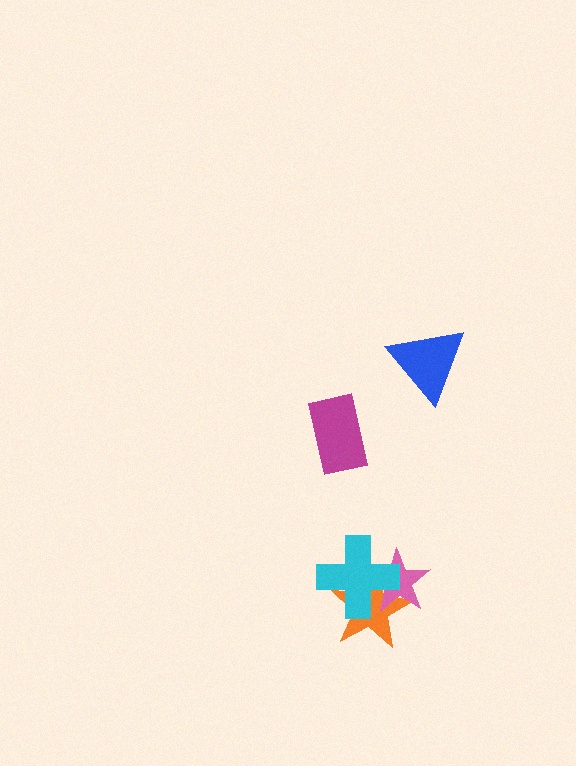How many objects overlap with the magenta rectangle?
0 objects overlap with the magenta rectangle.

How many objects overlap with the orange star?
2 objects overlap with the orange star.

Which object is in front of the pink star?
The cyan cross is in front of the pink star.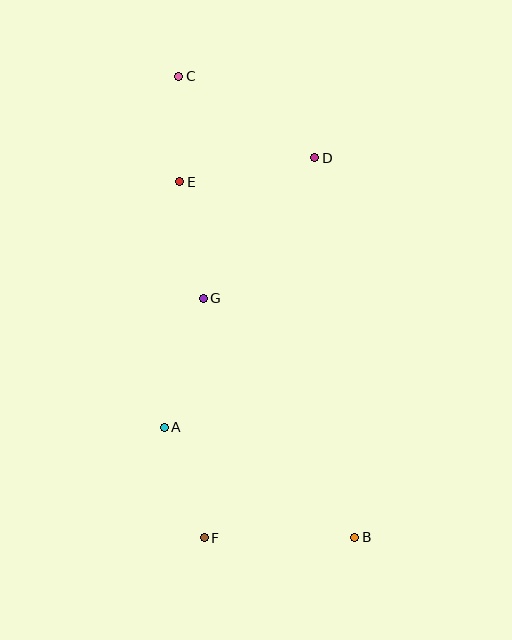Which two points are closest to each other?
Points C and E are closest to each other.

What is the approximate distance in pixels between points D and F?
The distance between D and F is approximately 396 pixels.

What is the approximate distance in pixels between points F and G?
The distance between F and G is approximately 239 pixels.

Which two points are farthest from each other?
Points B and C are farthest from each other.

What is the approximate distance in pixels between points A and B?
The distance between A and B is approximately 220 pixels.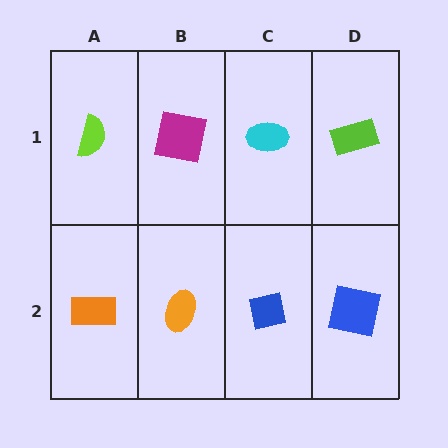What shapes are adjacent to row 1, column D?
A blue square (row 2, column D), a cyan ellipse (row 1, column C).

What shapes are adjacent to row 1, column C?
A blue square (row 2, column C), a magenta square (row 1, column B), a lime rectangle (row 1, column D).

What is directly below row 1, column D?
A blue square.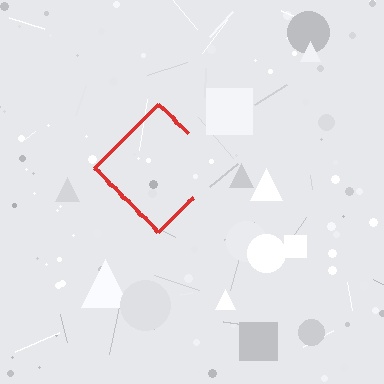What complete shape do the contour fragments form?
The contour fragments form a diamond.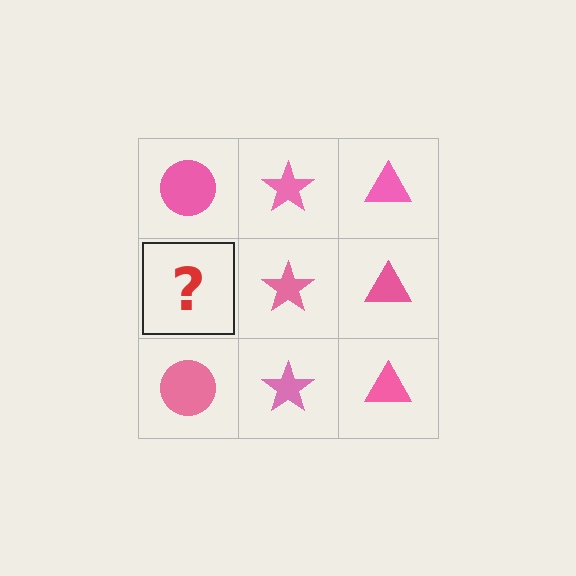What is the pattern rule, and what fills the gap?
The rule is that each column has a consistent shape. The gap should be filled with a pink circle.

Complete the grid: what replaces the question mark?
The question mark should be replaced with a pink circle.